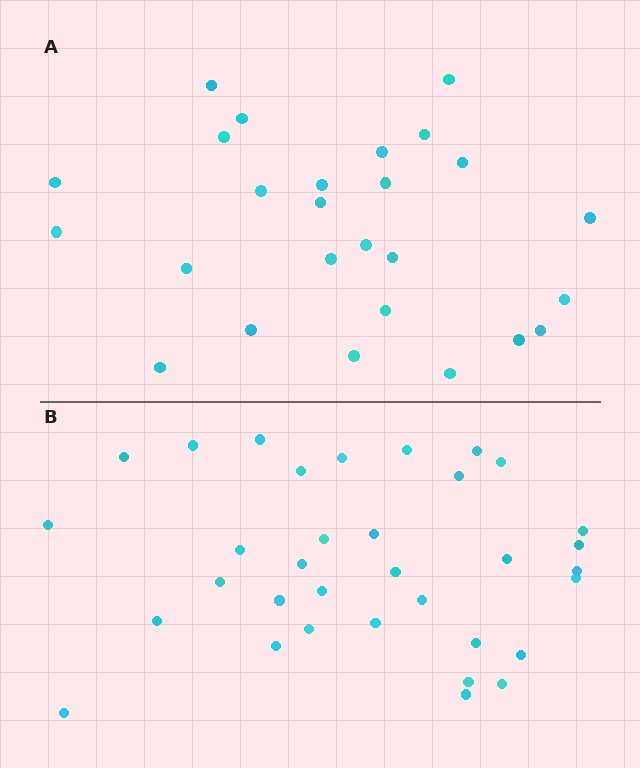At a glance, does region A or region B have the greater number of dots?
Region B (the bottom region) has more dots.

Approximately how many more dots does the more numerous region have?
Region B has roughly 8 or so more dots than region A.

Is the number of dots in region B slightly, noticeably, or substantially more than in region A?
Region B has noticeably more, but not dramatically so. The ratio is roughly 1.3 to 1.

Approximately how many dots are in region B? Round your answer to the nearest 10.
About 30 dots. (The exact count is 34, which rounds to 30.)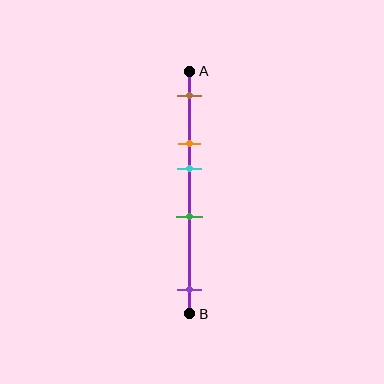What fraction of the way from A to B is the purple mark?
The purple mark is approximately 90% (0.9) of the way from A to B.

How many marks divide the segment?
There are 5 marks dividing the segment.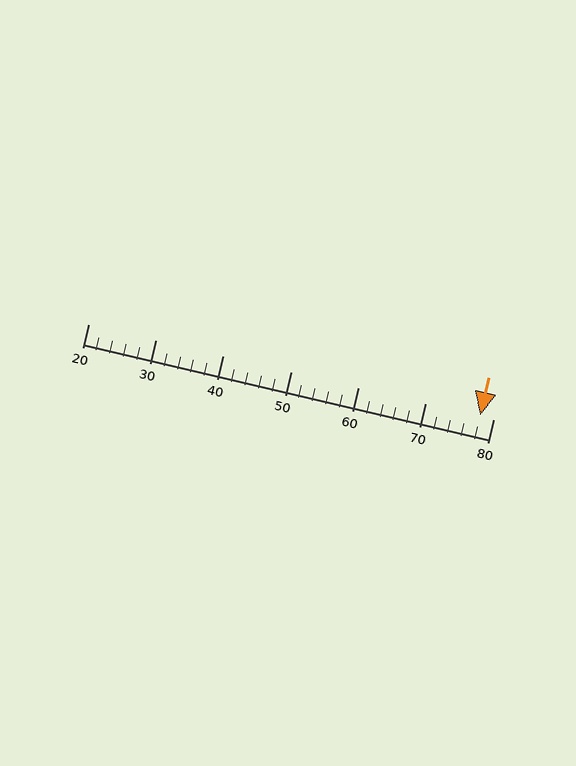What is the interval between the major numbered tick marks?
The major tick marks are spaced 10 units apart.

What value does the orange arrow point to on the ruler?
The orange arrow points to approximately 78.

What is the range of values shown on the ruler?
The ruler shows values from 20 to 80.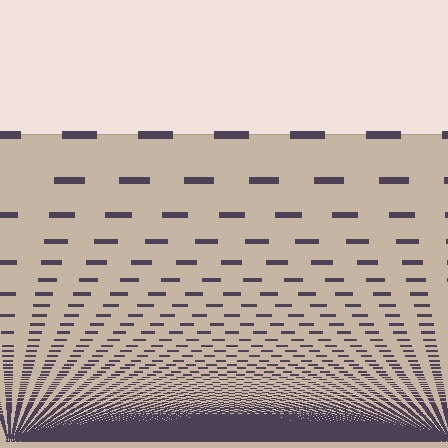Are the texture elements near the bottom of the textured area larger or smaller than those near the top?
Smaller. The gradient is inverted — elements near the bottom are smaller and denser.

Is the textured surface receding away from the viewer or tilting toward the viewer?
The surface appears to tilt toward the viewer. Texture elements get larger and sparser toward the top.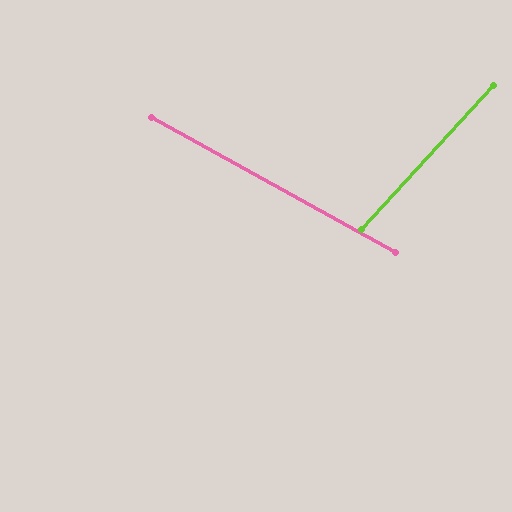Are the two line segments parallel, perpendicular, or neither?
Neither parallel nor perpendicular — they differ by about 76°.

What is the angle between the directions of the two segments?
Approximately 76 degrees.